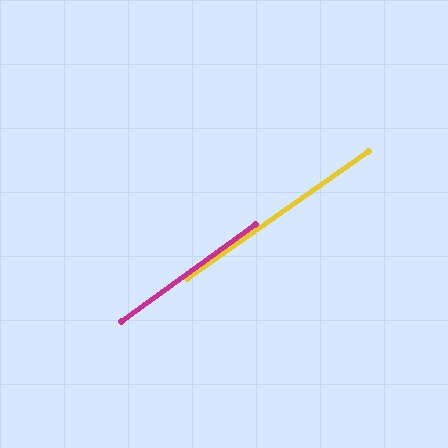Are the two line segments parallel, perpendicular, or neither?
Parallel — their directions differ by only 0.8°.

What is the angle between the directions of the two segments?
Approximately 1 degree.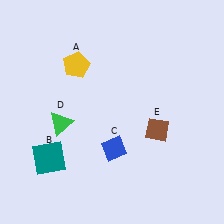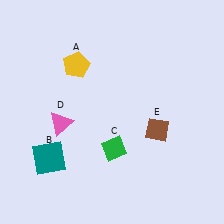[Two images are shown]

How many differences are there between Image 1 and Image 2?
There are 2 differences between the two images.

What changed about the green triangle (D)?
In Image 1, D is green. In Image 2, it changed to pink.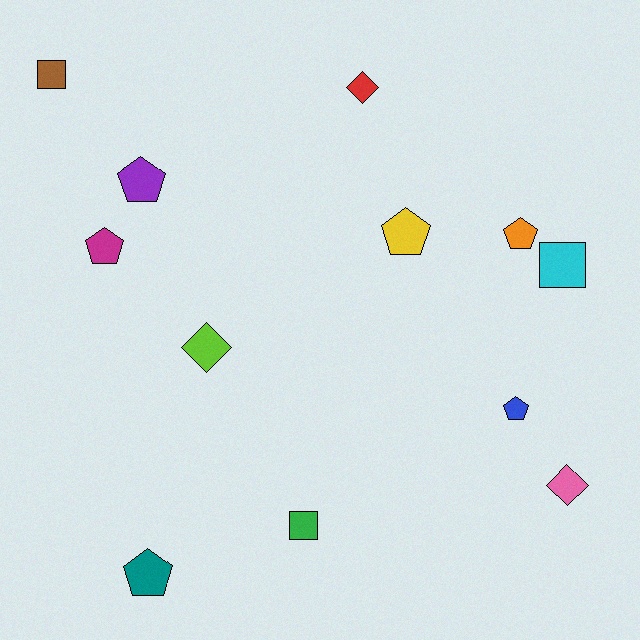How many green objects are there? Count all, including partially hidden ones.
There is 1 green object.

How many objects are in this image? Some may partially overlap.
There are 12 objects.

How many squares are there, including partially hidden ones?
There are 3 squares.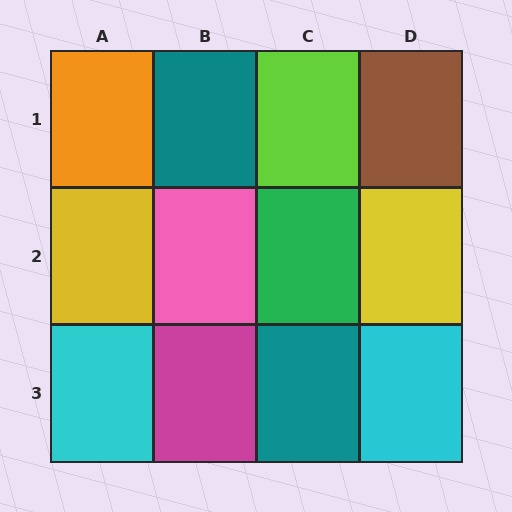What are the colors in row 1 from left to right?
Orange, teal, lime, brown.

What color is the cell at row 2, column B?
Pink.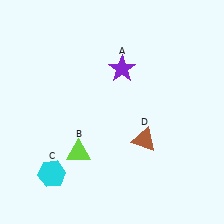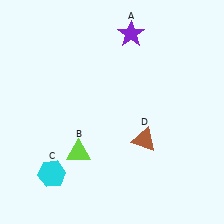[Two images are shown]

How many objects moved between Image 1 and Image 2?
1 object moved between the two images.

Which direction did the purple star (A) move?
The purple star (A) moved up.